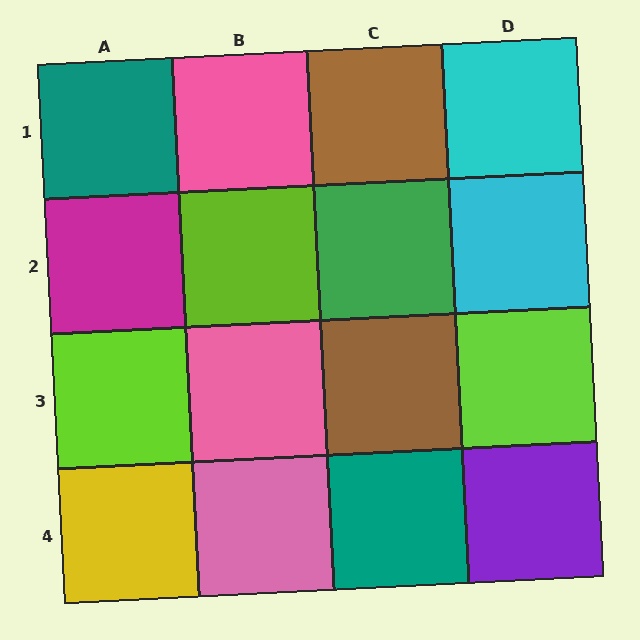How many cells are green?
1 cell is green.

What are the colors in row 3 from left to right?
Lime, pink, brown, lime.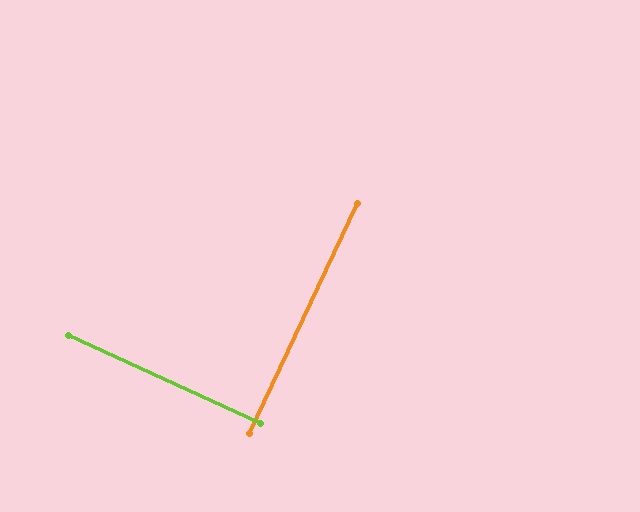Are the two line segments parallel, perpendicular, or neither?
Perpendicular — they meet at approximately 89°.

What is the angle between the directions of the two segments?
Approximately 89 degrees.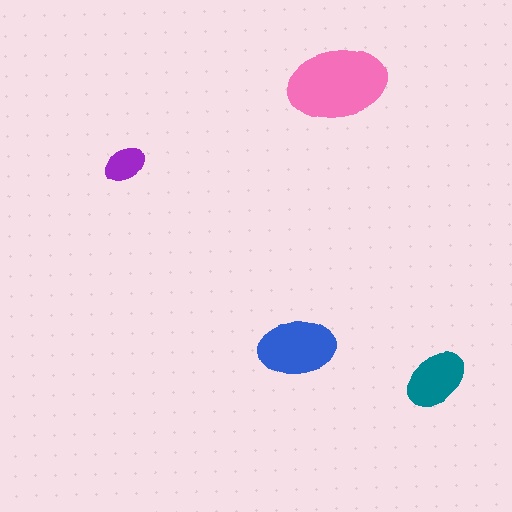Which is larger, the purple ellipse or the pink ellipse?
The pink one.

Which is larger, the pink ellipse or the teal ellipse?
The pink one.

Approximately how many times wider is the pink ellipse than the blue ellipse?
About 1.5 times wider.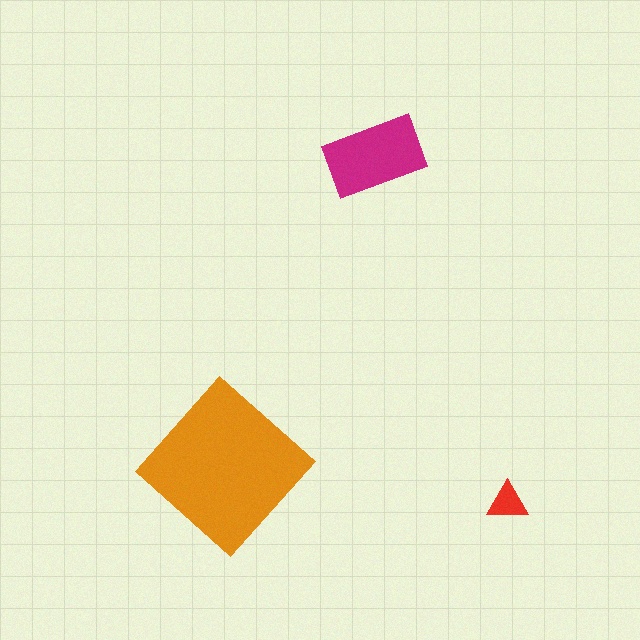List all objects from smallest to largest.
The red triangle, the magenta rectangle, the orange diamond.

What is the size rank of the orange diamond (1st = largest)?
1st.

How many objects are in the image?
There are 3 objects in the image.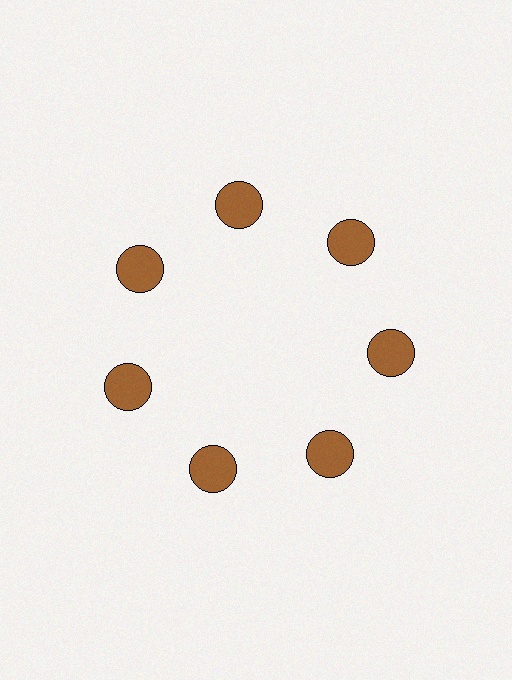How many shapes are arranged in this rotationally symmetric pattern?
There are 7 shapes, arranged in 7 groups of 1.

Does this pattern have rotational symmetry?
Yes, this pattern has 7-fold rotational symmetry. It looks the same after rotating 51 degrees around the center.